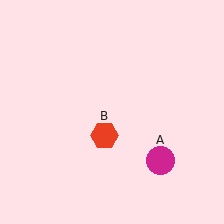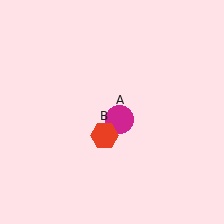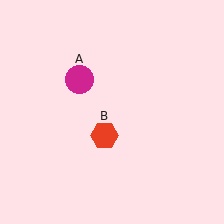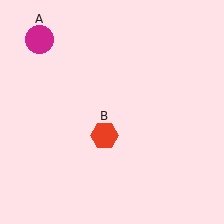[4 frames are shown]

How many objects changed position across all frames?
1 object changed position: magenta circle (object A).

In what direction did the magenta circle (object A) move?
The magenta circle (object A) moved up and to the left.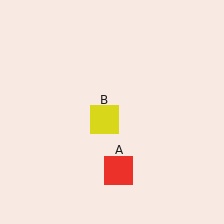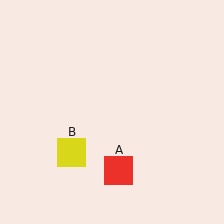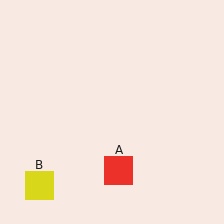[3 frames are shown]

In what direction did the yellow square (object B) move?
The yellow square (object B) moved down and to the left.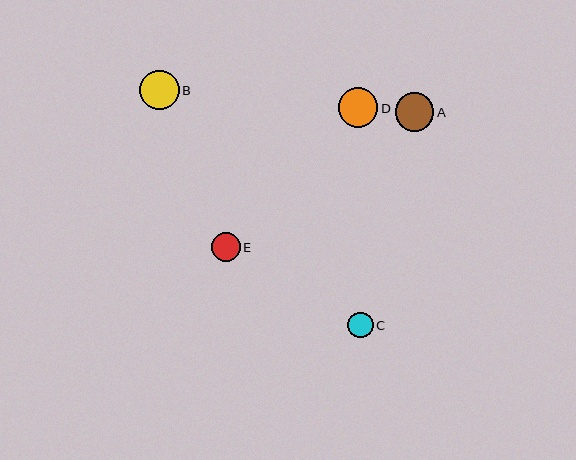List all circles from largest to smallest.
From largest to smallest: D, B, A, E, C.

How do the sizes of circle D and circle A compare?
Circle D and circle A are approximately the same size.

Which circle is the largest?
Circle D is the largest with a size of approximately 39 pixels.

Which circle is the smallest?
Circle C is the smallest with a size of approximately 25 pixels.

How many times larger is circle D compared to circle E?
Circle D is approximately 1.4 times the size of circle E.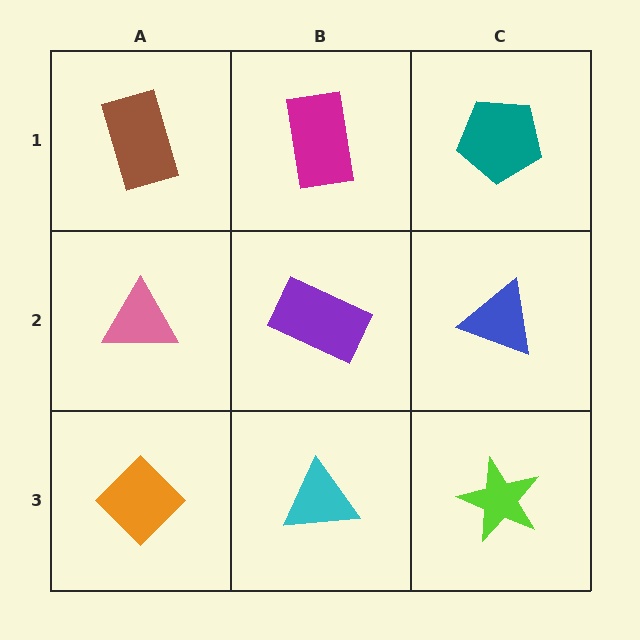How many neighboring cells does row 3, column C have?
2.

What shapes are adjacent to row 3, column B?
A purple rectangle (row 2, column B), an orange diamond (row 3, column A), a lime star (row 3, column C).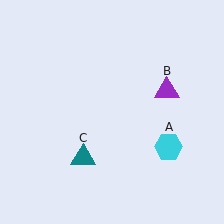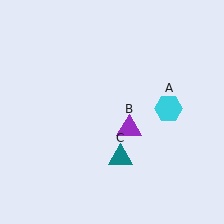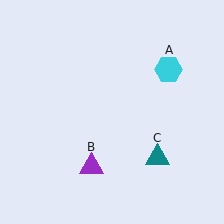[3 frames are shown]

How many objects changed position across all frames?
3 objects changed position: cyan hexagon (object A), purple triangle (object B), teal triangle (object C).